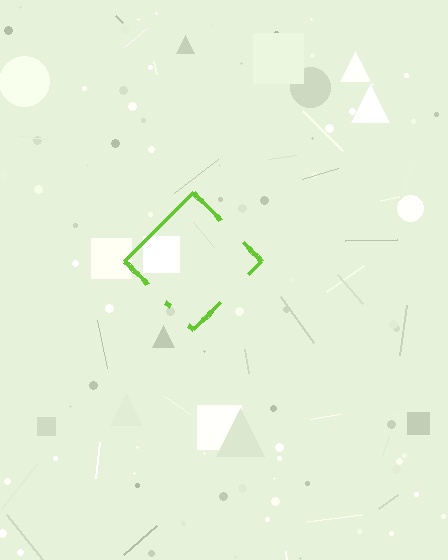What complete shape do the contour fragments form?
The contour fragments form a diamond.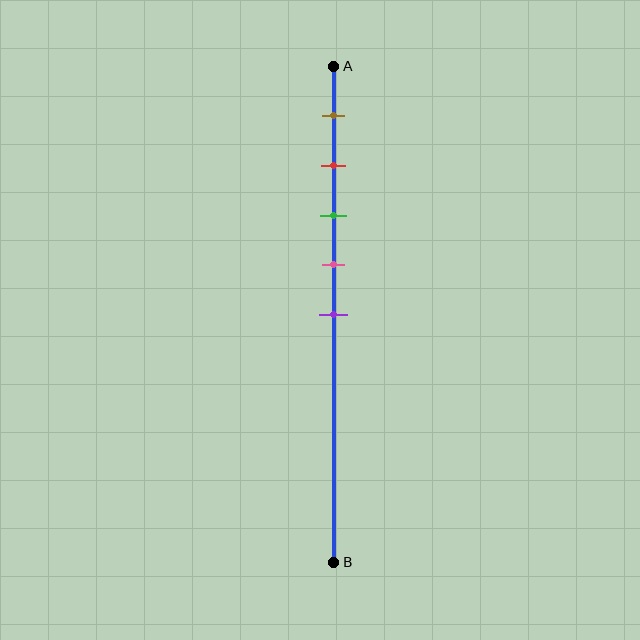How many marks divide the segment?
There are 5 marks dividing the segment.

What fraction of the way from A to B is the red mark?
The red mark is approximately 20% (0.2) of the way from A to B.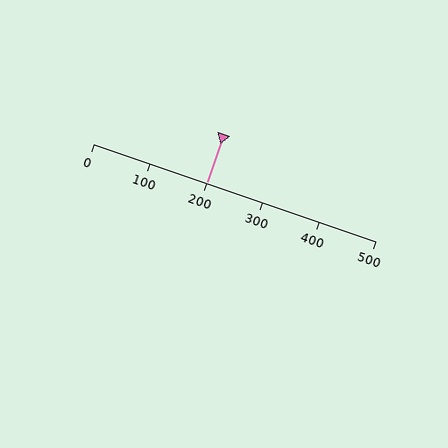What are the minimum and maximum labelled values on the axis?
The axis runs from 0 to 500.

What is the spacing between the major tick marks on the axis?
The major ticks are spaced 100 apart.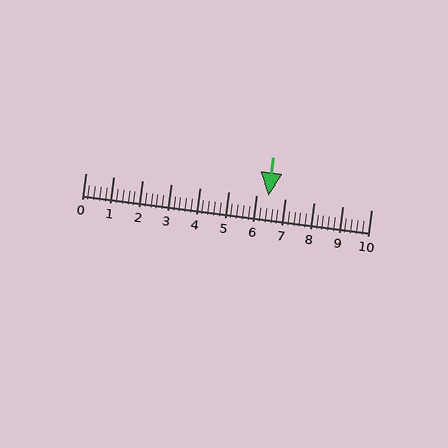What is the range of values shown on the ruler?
The ruler shows values from 0 to 10.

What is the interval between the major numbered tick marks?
The major tick marks are spaced 1 units apart.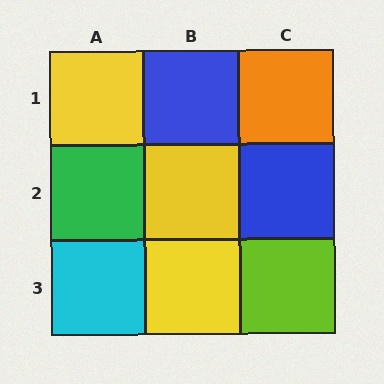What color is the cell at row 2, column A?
Green.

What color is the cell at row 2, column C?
Blue.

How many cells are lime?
1 cell is lime.